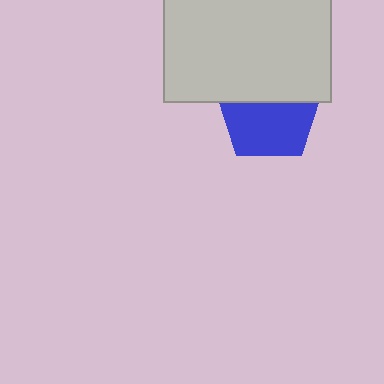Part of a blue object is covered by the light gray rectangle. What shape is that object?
It is a pentagon.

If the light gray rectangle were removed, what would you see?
You would see the complete blue pentagon.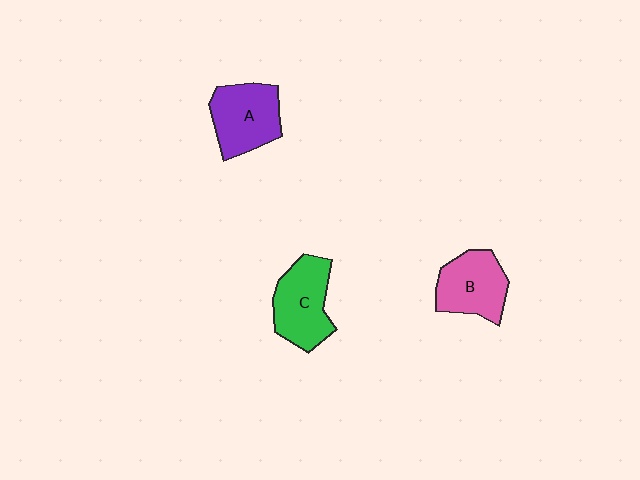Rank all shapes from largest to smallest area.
From largest to smallest: C (green), A (purple), B (pink).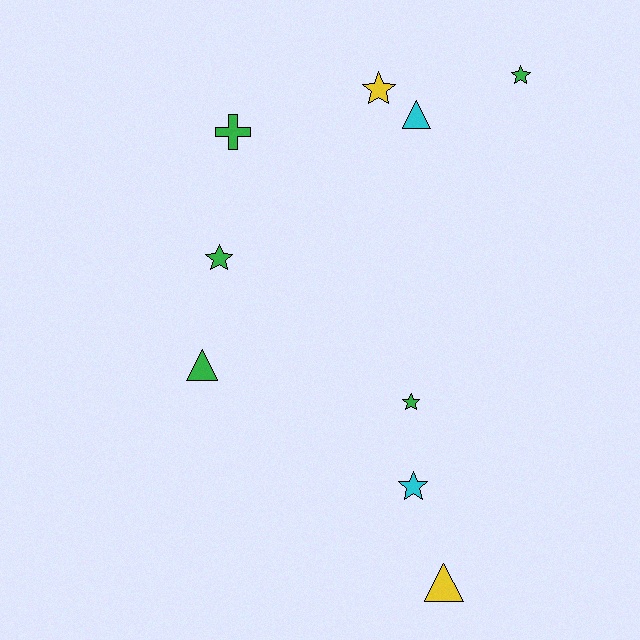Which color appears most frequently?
Green, with 5 objects.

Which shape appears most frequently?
Star, with 5 objects.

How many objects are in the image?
There are 9 objects.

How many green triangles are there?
There is 1 green triangle.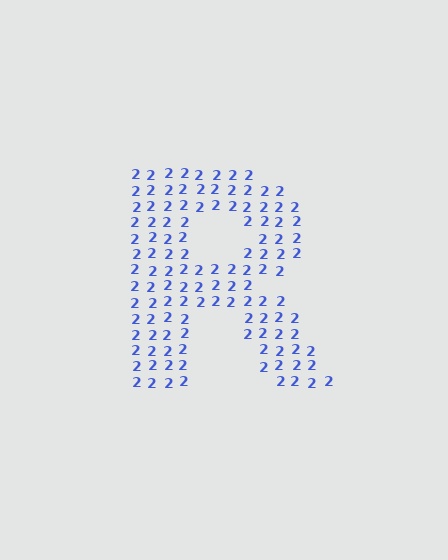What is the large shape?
The large shape is the letter R.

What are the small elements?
The small elements are digit 2's.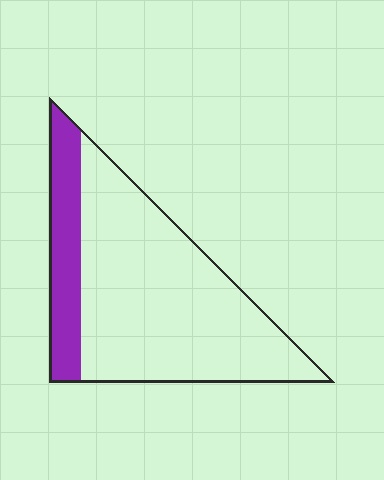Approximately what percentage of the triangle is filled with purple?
Approximately 20%.